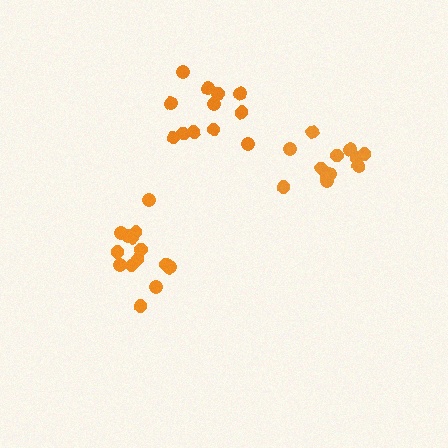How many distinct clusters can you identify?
There are 3 distinct clusters.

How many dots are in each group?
Group 1: 12 dots, Group 2: 12 dots, Group 3: 14 dots (38 total).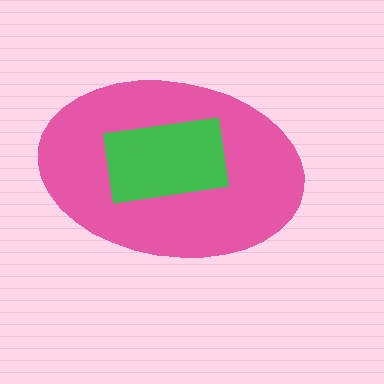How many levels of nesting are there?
2.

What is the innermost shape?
The green rectangle.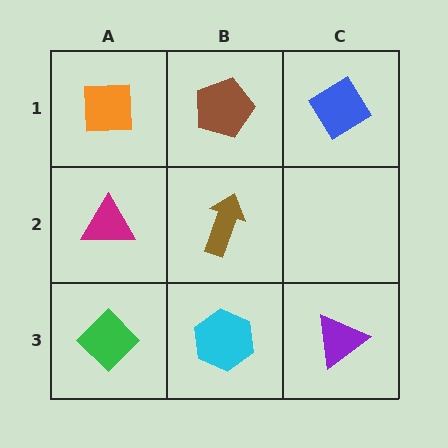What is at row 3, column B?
A cyan hexagon.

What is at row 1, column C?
A blue diamond.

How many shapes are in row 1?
3 shapes.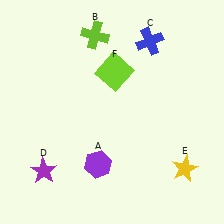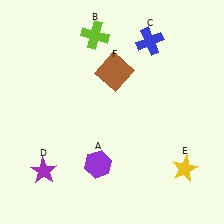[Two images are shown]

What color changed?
The square (F) changed from lime in Image 1 to brown in Image 2.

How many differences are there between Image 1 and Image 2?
There is 1 difference between the two images.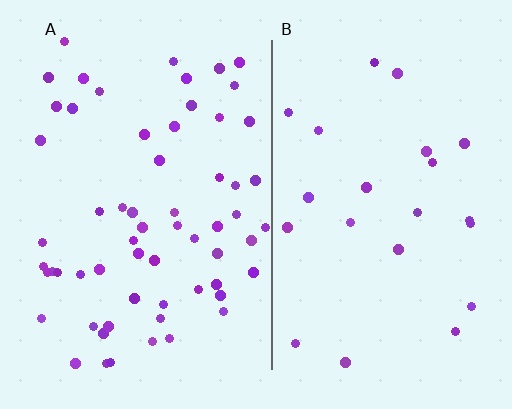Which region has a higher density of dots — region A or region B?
A (the left).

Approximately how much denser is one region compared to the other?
Approximately 2.7× — region A over region B.